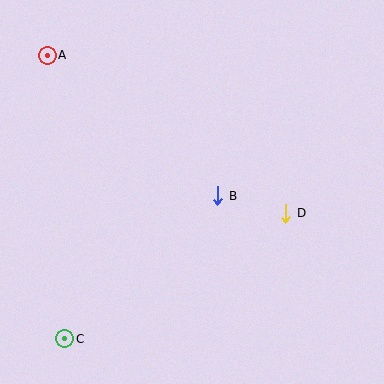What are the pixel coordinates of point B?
Point B is at (218, 196).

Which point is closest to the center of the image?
Point B at (218, 196) is closest to the center.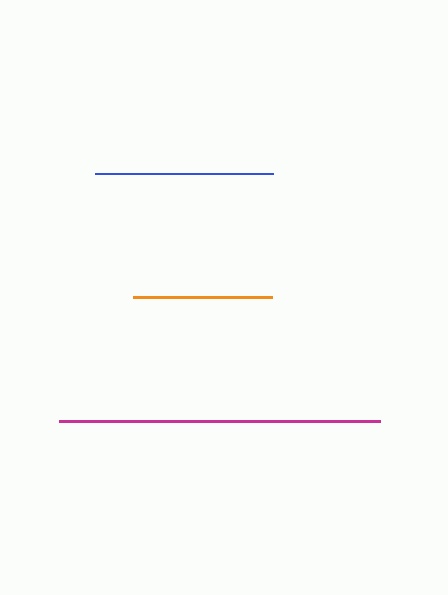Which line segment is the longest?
The magenta line is the longest at approximately 322 pixels.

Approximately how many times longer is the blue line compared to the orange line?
The blue line is approximately 1.3 times the length of the orange line.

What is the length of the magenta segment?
The magenta segment is approximately 322 pixels long.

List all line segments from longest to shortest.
From longest to shortest: magenta, blue, orange.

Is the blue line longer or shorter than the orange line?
The blue line is longer than the orange line.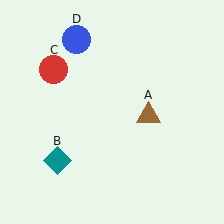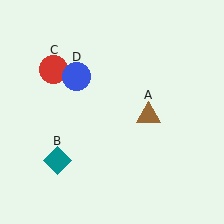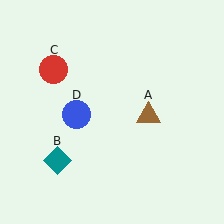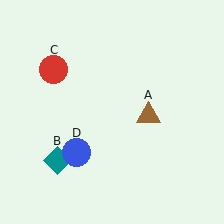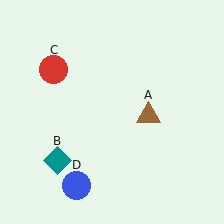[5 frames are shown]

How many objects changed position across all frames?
1 object changed position: blue circle (object D).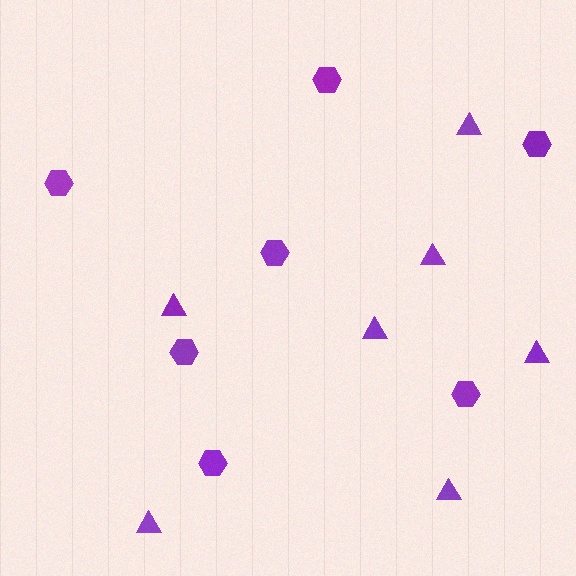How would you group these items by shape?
There are 2 groups: one group of triangles (7) and one group of hexagons (7).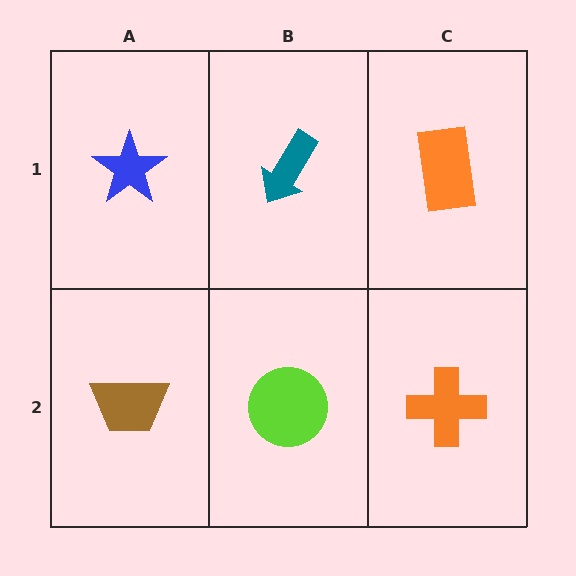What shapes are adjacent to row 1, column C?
An orange cross (row 2, column C), a teal arrow (row 1, column B).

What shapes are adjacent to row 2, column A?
A blue star (row 1, column A), a lime circle (row 2, column B).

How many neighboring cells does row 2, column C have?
2.